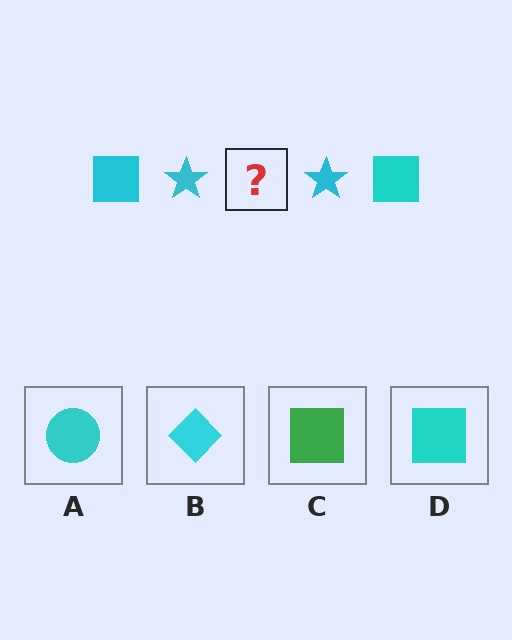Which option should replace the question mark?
Option D.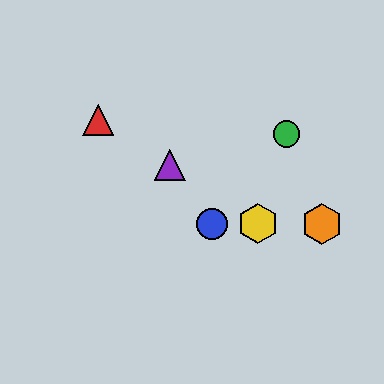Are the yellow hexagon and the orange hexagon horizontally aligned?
Yes, both are at y≈224.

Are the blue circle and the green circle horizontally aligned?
No, the blue circle is at y≈224 and the green circle is at y≈134.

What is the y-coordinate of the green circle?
The green circle is at y≈134.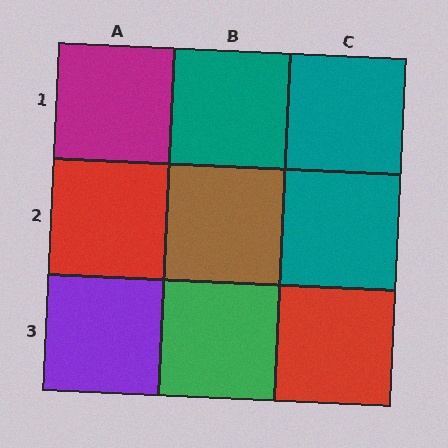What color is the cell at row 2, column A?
Red.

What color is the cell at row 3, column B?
Green.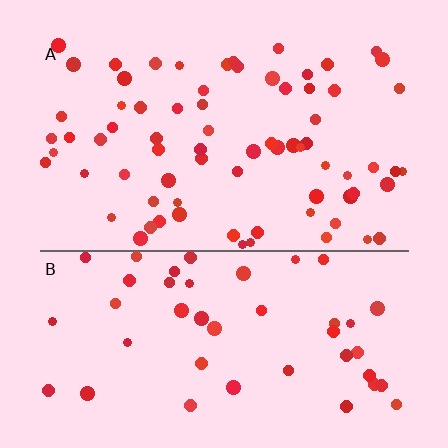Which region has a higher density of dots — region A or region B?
A (the top).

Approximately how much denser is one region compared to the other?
Approximately 1.6× — region A over region B.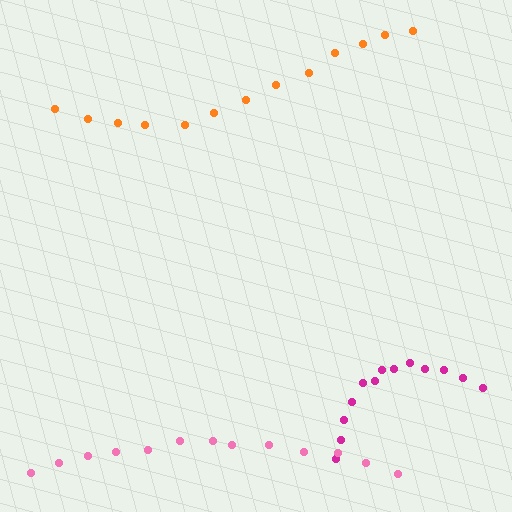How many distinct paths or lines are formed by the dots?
There are 3 distinct paths.